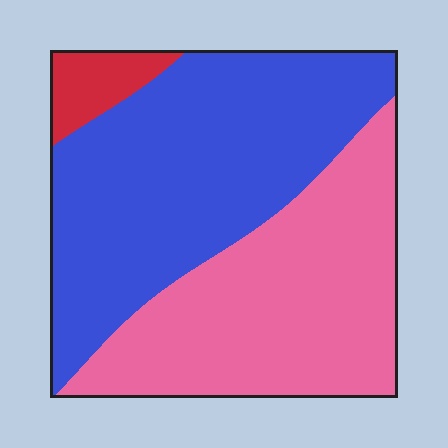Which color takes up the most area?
Blue, at roughly 50%.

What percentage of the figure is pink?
Pink takes up about two fifths (2/5) of the figure.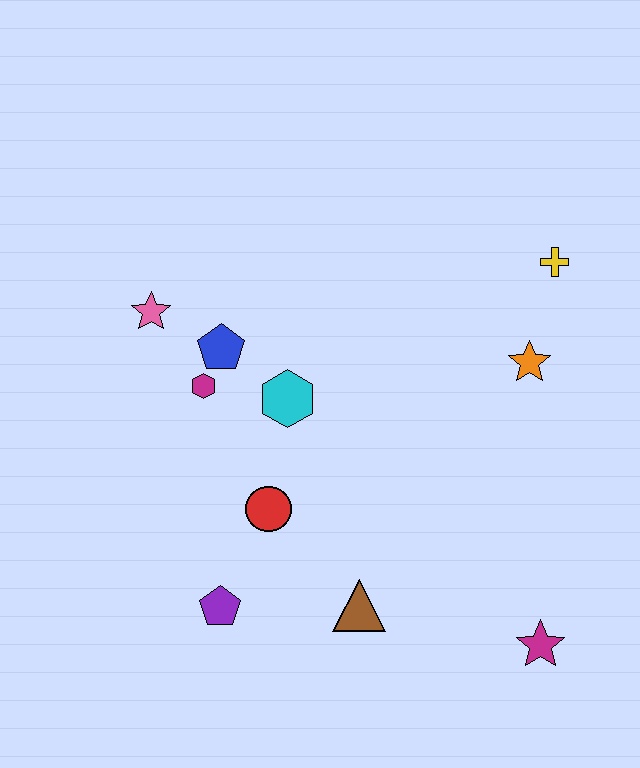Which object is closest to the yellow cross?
The orange star is closest to the yellow cross.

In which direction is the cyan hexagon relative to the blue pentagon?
The cyan hexagon is to the right of the blue pentagon.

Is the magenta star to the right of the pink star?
Yes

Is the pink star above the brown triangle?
Yes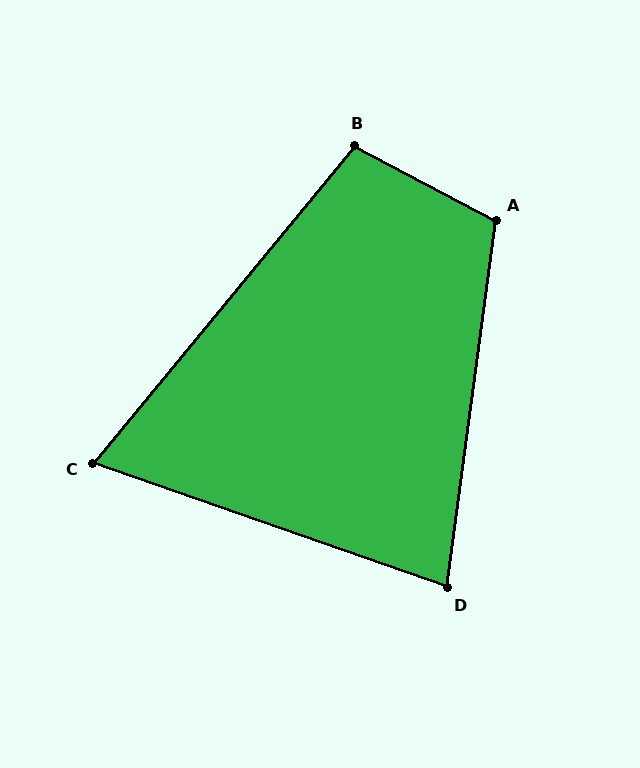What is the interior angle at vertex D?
Approximately 78 degrees (acute).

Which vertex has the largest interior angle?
A, at approximately 110 degrees.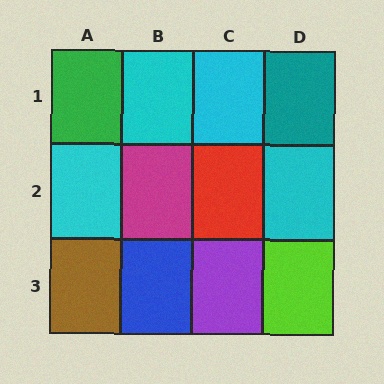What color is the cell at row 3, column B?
Blue.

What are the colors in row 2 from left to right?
Cyan, magenta, red, cyan.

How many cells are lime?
1 cell is lime.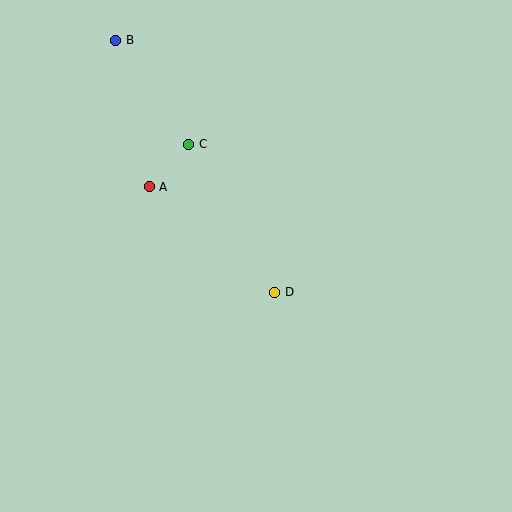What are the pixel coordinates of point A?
Point A is at (149, 187).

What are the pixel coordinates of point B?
Point B is at (116, 40).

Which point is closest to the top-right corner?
Point C is closest to the top-right corner.